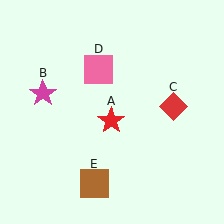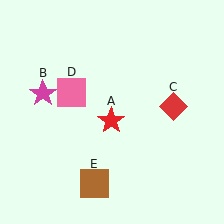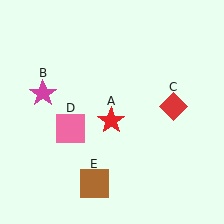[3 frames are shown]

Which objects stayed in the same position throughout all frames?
Red star (object A) and magenta star (object B) and red diamond (object C) and brown square (object E) remained stationary.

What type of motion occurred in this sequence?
The pink square (object D) rotated counterclockwise around the center of the scene.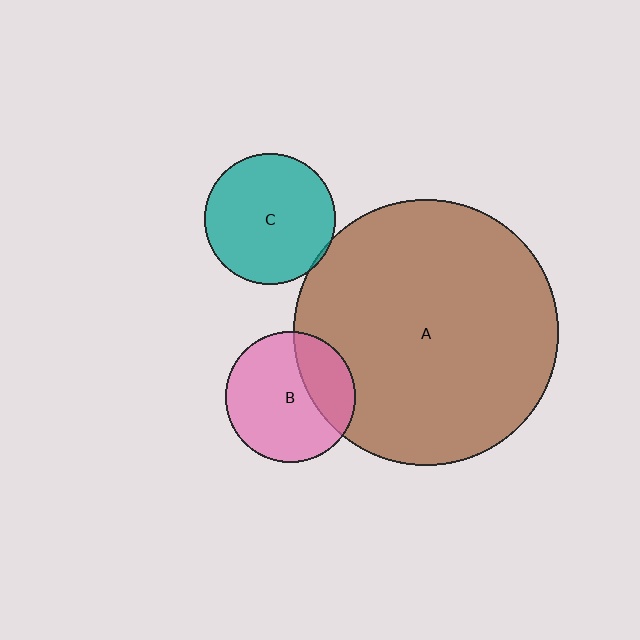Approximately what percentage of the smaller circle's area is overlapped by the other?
Approximately 30%.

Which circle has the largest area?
Circle A (brown).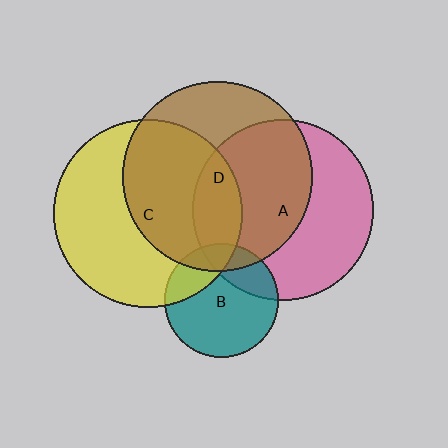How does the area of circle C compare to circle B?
Approximately 2.7 times.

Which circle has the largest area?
Circle D (brown).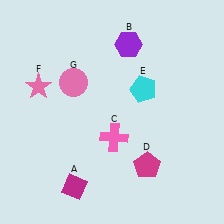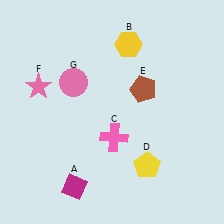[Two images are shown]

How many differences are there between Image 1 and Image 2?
There are 3 differences between the two images.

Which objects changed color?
B changed from purple to yellow. D changed from magenta to yellow. E changed from cyan to brown.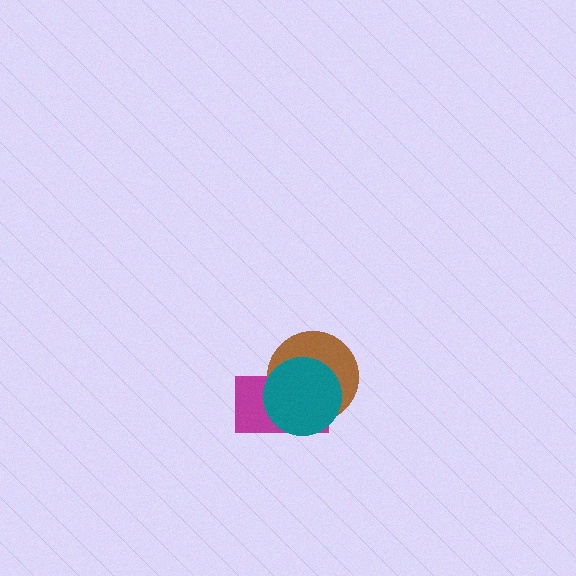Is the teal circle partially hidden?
No, no other shape covers it.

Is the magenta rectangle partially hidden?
Yes, it is partially covered by another shape.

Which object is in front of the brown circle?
The teal circle is in front of the brown circle.